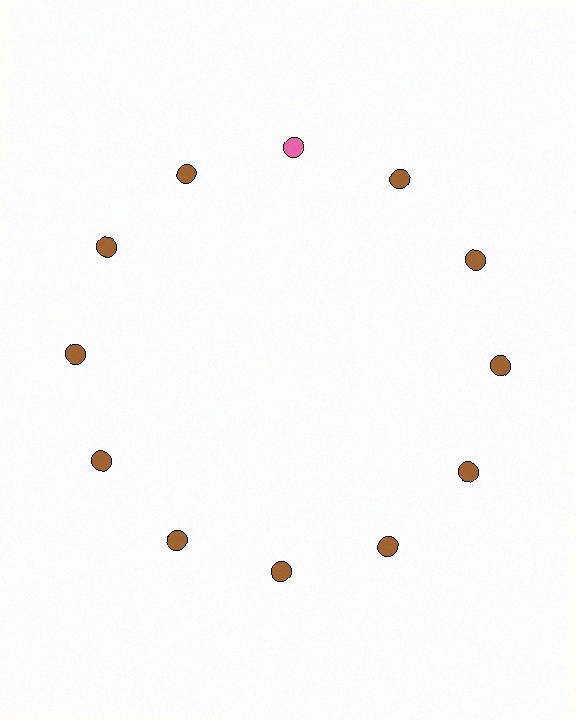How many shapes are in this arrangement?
There are 12 shapes arranged in a ring pattern.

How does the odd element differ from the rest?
It has a different color: pink instead of brown.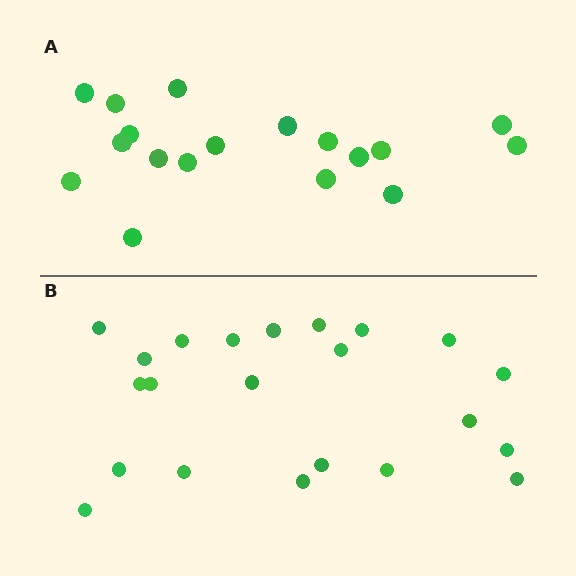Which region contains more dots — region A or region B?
Region B (the bottom region) has more dots.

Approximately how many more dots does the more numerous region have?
Region B has about 4 more dots than region A.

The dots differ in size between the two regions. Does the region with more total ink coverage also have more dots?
No. Region A has more total ink coverage because its dots are larger, but region B actually contains more individual dots. Total area can be misleading — the number of items is what matters here.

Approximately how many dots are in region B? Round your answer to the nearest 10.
About 20 dots. (The exact count is 22, which rounds to 20.)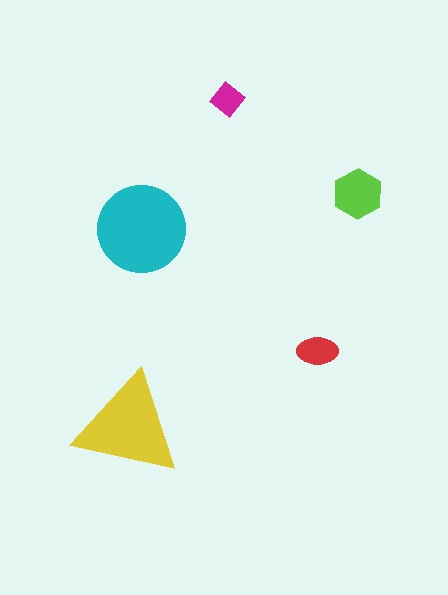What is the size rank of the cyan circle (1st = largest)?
1st.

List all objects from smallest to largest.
The magenta diamond, the red ellipse, the lime hexagon, the yellow triangle, the cyan circle.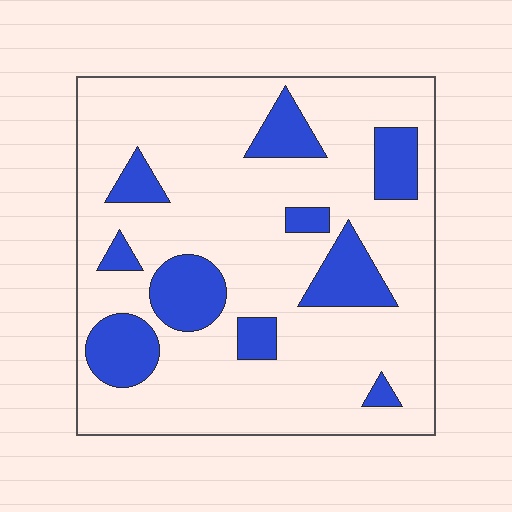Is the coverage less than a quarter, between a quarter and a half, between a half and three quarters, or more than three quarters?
Less than a quarter.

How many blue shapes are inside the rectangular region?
10.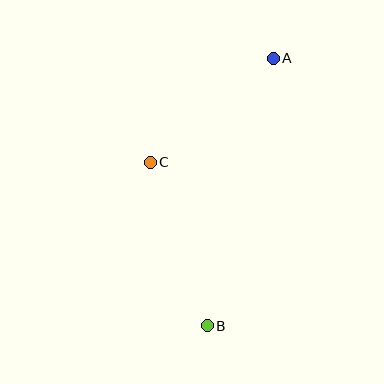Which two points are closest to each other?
Points A and C are closest to each other.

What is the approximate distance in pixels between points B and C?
The distance between B and C is approximately 173 pixels.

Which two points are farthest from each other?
Points A and B are farthest from each other.